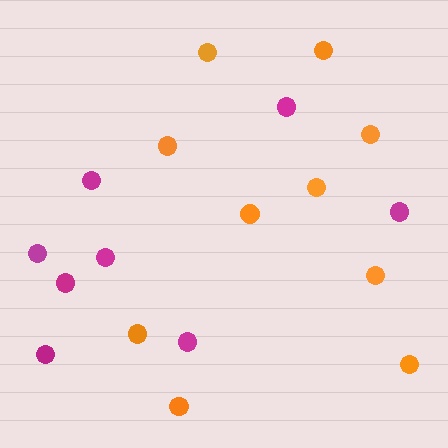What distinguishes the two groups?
There are 2 groups: one group of orange circles (10) and one group of magenta circles (8).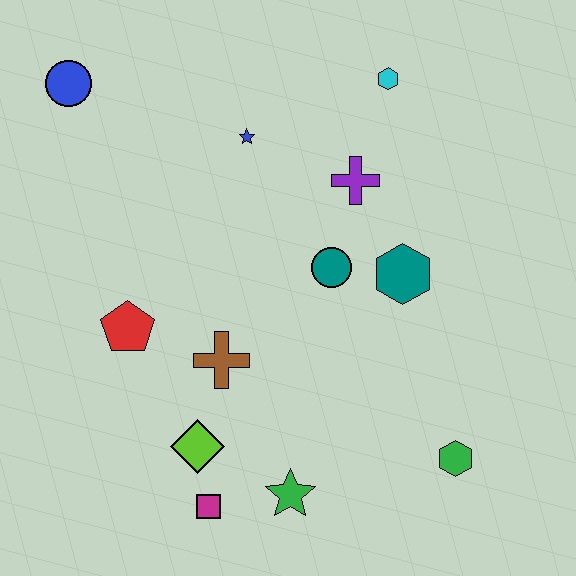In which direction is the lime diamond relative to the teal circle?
The lime diamond is below the teal circle.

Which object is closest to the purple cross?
The teal circle is closest to the purple cross.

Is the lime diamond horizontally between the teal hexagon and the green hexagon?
No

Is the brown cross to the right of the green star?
No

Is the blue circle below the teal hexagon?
No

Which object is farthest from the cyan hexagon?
The magenta square is farthest from the cyan hexagon.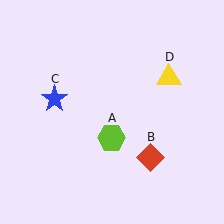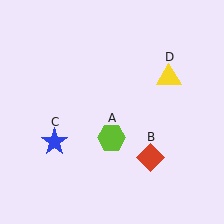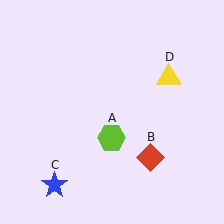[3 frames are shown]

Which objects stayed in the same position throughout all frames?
Lime hexagon (object A) and red diamond (object B) and yellow triangle (object D) remained stationary.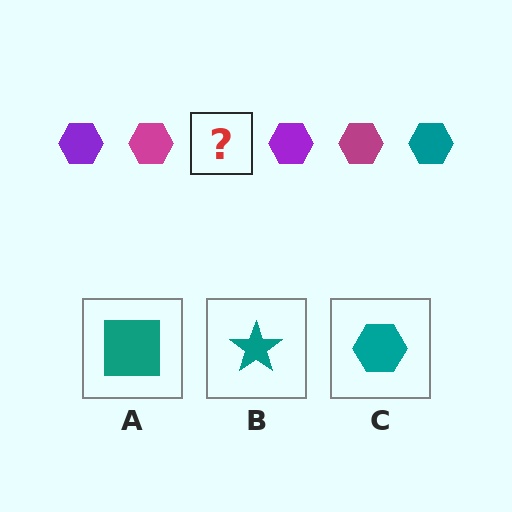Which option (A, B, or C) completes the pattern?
C.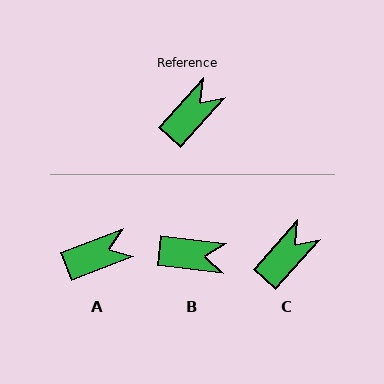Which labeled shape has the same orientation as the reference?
C.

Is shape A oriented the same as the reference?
No, it is off by about 27 degrees.